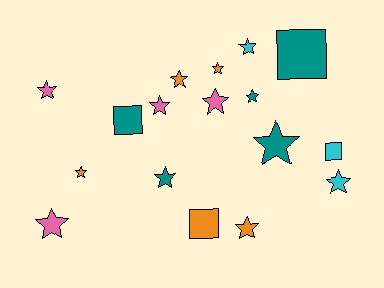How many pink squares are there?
There are no pink squares.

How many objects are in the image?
There are 17 objects.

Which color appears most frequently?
Orange, with 5 objects.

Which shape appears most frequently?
Star, with 13 objects.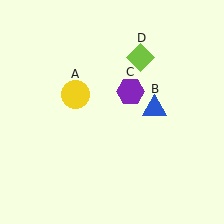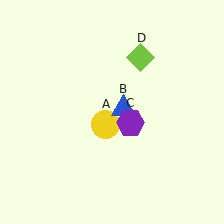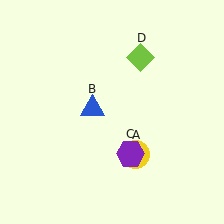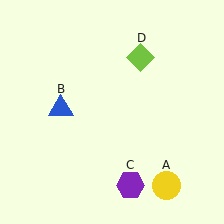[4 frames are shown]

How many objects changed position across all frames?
3 objects changed position: yellow circle (object A), blue triangle (object B), purple hexagon (object C).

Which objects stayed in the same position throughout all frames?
Lime diamond (object D) remained stationary.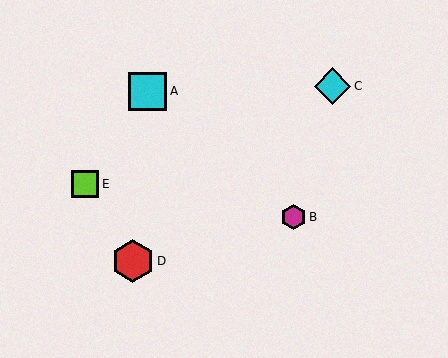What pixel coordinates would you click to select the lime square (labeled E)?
Click at (85, 184) to select the lime square E.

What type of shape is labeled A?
Shape A is a cyan square.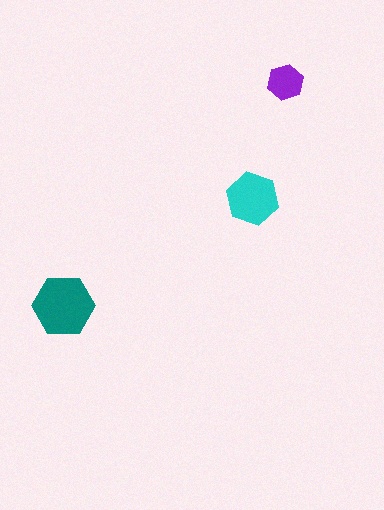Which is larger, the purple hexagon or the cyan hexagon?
The cyan one.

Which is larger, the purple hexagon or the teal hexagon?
The teal one.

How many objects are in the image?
There are 3 objects in the image.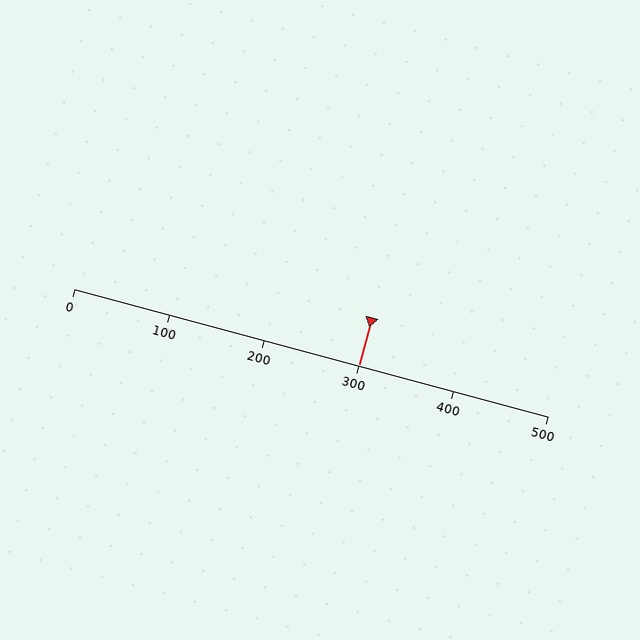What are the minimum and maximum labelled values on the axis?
The axis runs from 0 to 500.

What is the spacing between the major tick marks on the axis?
The major ticks are spaced 100 apart.